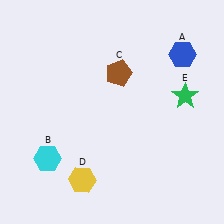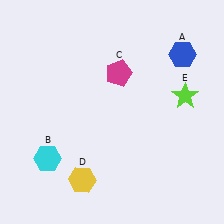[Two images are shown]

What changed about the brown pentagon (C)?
In Image 1, C is brown. In Image 2, it changed to magenta.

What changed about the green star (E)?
In Image 1, E is green. In Image 2, it changed to lime.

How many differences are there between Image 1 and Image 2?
There are 2 differences between the two images.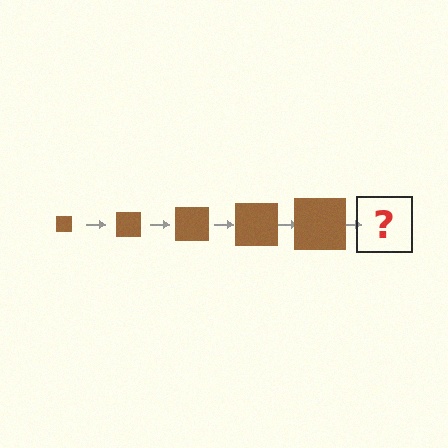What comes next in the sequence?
The next element should be a brown square, larger than the previous one.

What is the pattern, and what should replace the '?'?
The pattern is that the square gets progressively larger each step. The '?' should be a brown square, larger than the previous one.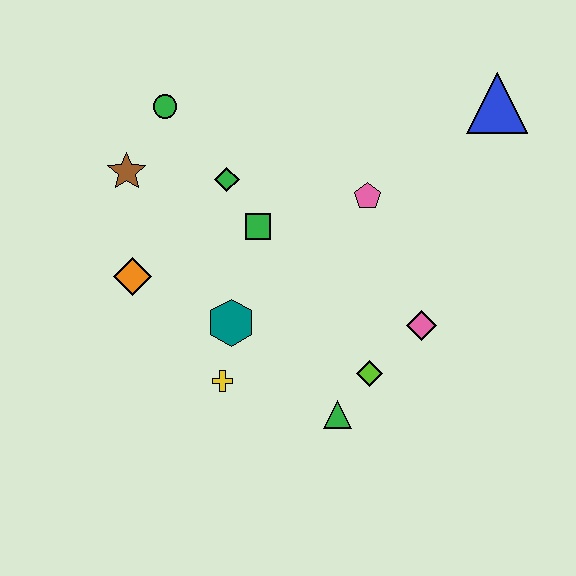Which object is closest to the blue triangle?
The pink pentagon is closest to the blue triangle.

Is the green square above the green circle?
No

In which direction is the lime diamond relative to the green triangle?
The lime diamond is above the green triangle.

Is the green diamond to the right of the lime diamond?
No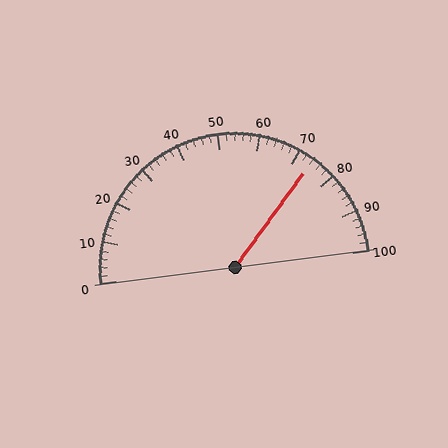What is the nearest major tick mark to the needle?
The nearest major tick mark is 70.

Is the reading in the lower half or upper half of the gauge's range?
The reading is in the upper half of the range (0 to 100).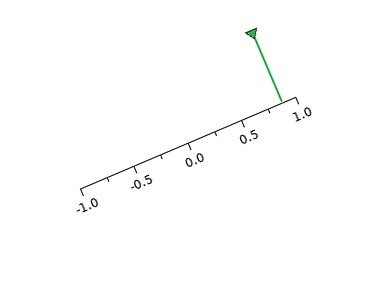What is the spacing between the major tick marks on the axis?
The major ticks are spaced 0.5 apart.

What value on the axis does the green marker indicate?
The marker indicates approximately 0.88.